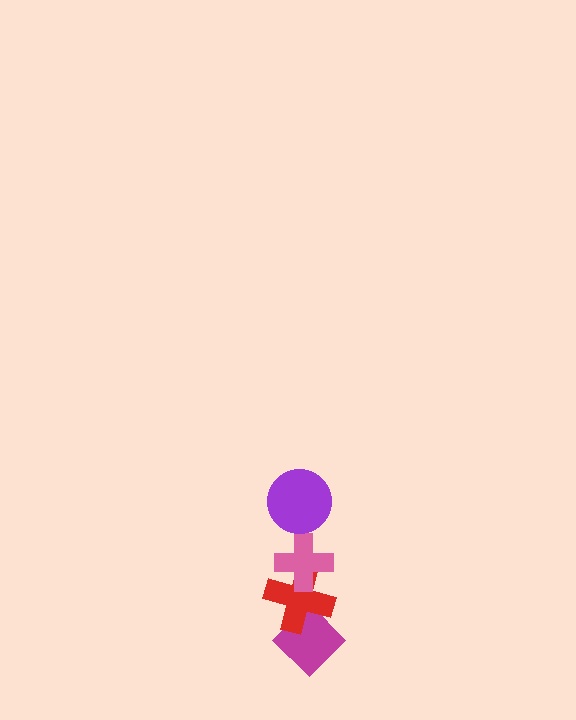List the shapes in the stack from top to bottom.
From top to bottom: the purple circle, the pink cross, the red cross, the magenta diamond.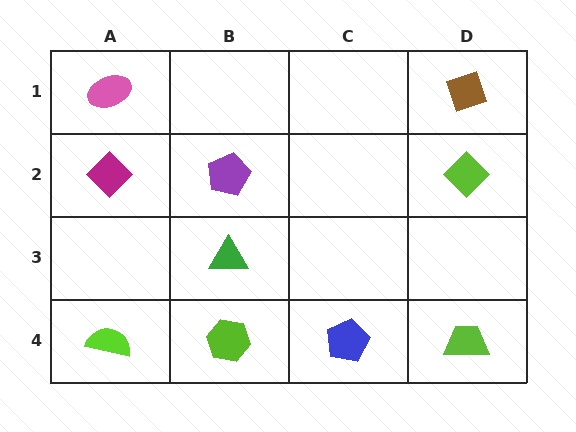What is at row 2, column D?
A lime diamond.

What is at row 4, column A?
A lime semicircle.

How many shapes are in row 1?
2 shapes.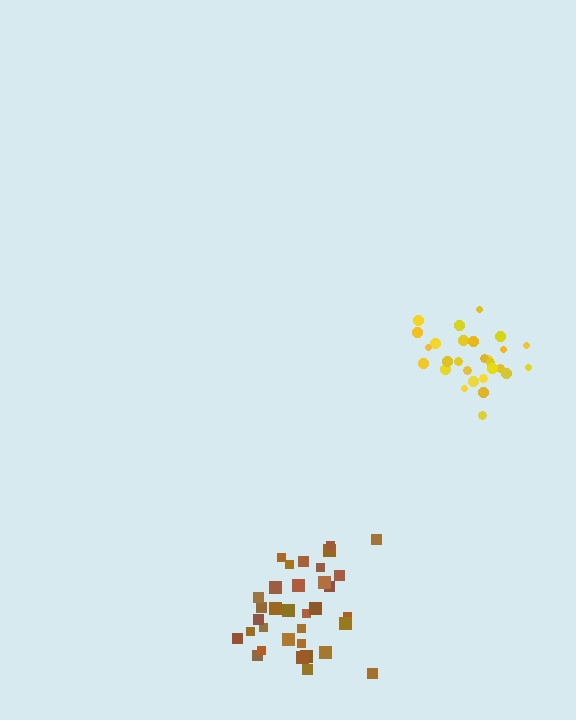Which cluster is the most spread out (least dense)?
Brown.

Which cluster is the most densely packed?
Yellow.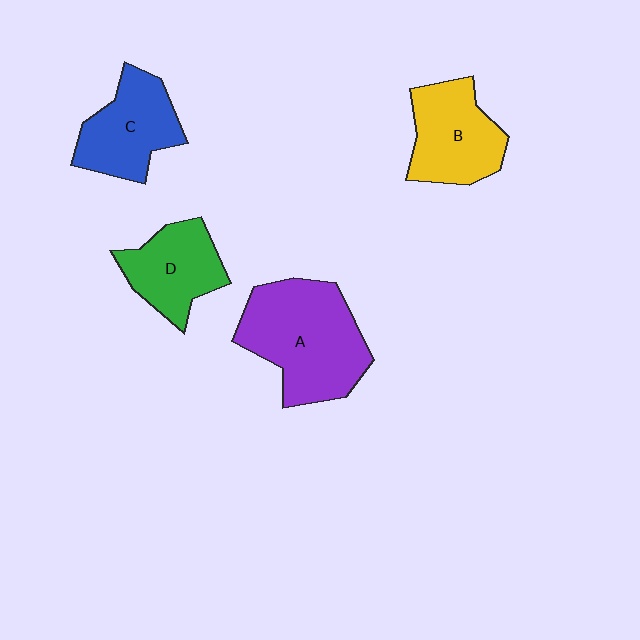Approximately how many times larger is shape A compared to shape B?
Approximately 1.5 times.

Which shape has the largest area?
Shape A (purple).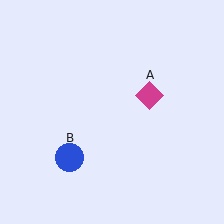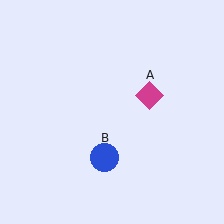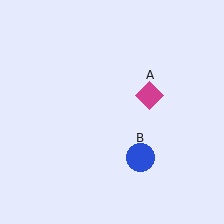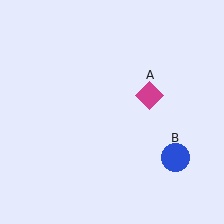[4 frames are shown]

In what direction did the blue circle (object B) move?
The blue circle (object B) moved right.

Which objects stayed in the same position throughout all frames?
Magenta diamond (object A) remained stationary.